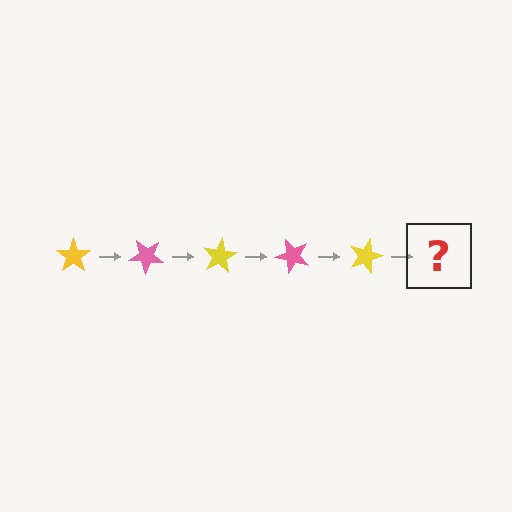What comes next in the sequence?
The next element should be a pink star, rotated 200 degrees from the start.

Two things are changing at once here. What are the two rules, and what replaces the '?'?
The two rules are that it rotates 40 degrees each step and the color cycles through yellow and pink. The '?' should be a pink star, rotated 200 degrees from the start.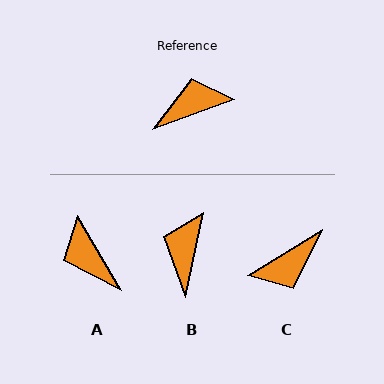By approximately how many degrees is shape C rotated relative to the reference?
Approximately 169 degrees clockwise.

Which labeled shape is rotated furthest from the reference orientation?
C, about 169 degrees away.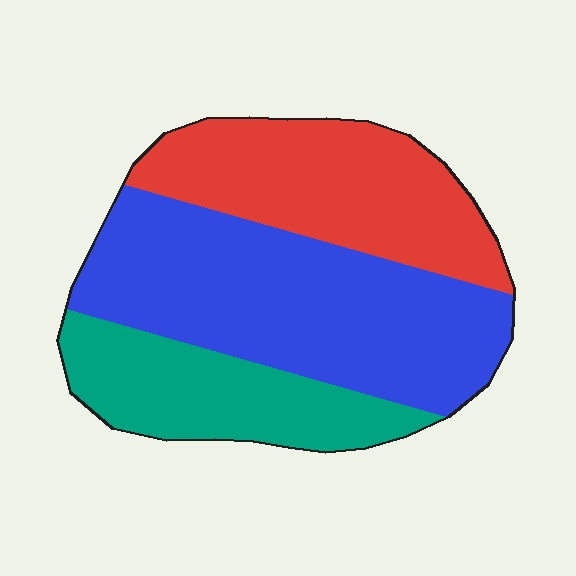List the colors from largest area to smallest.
From largest to smallest: blue, red, teal.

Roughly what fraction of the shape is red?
Red takes up about one third (1/3) of the shape.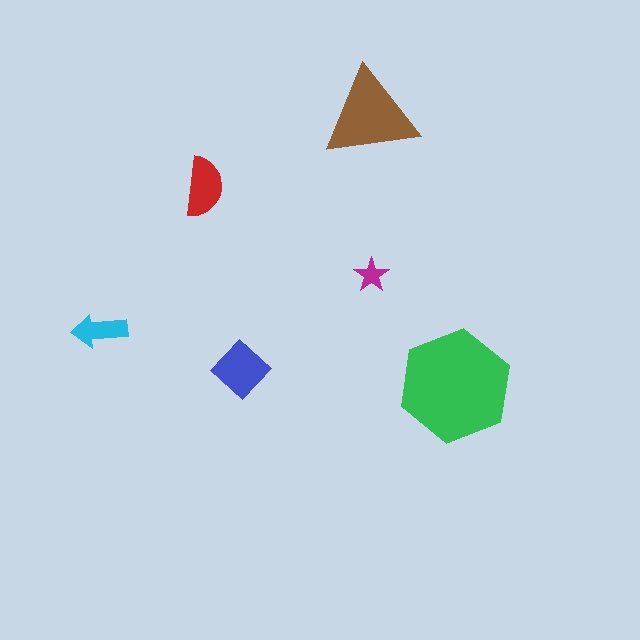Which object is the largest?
The green hexagon.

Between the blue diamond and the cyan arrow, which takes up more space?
The blue diamond.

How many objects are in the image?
There are 6 objects in the image.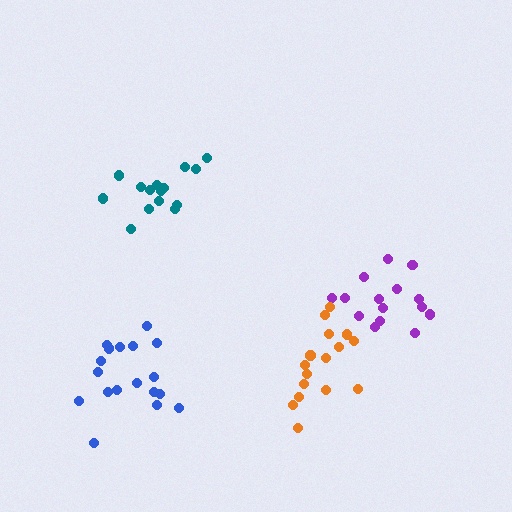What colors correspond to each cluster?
The clusters are colored: purple, blue, teal, orange.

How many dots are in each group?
Group 1: 15 dots, Group 2: 18 dots, Group 3: 15 dots, Group 4: 16 dots (64 total).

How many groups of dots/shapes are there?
There are 4 groups.